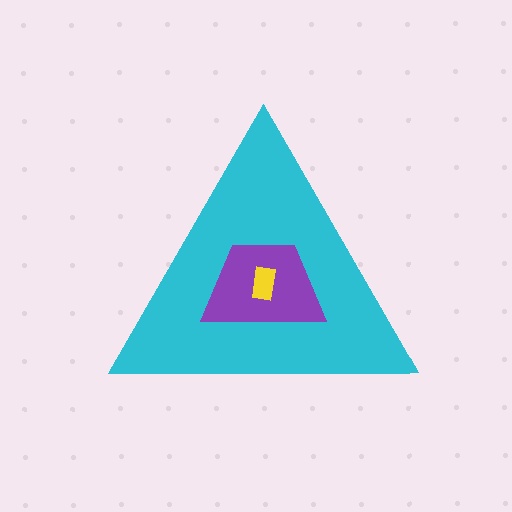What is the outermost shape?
The cyan triangle.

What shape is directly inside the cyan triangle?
The purple trapezoid.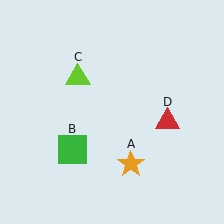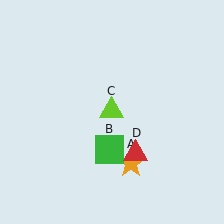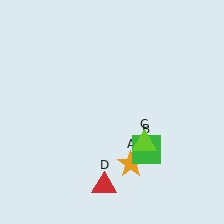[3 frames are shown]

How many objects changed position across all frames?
3 objects changed position: green square (object B), lime triangle (object C), red triangle (object D).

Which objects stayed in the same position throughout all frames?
Orange star (object A) remained stationary.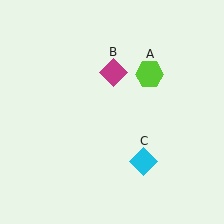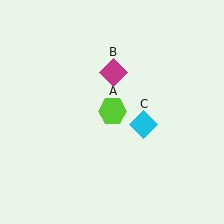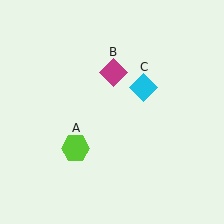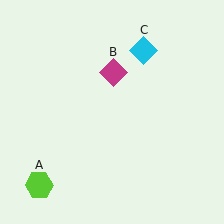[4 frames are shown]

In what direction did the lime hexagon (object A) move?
The lime hexagon (object A) moved down and to the left.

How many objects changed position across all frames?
2 objects changed position: lime hexagon (object A), cyan diamond (object C).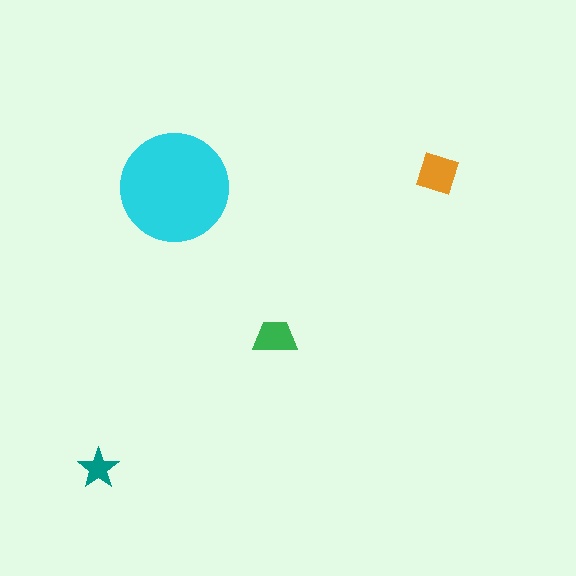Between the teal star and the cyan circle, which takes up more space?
The cyan circle.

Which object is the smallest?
The teal star.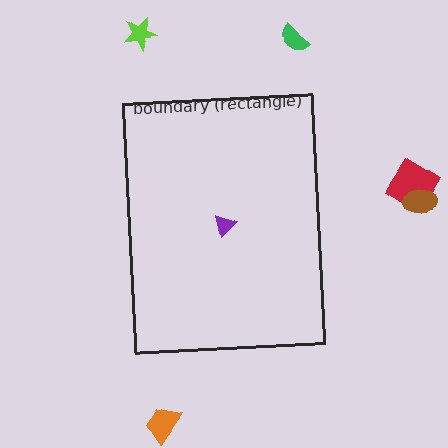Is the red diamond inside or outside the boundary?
Outside.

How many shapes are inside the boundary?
1 inside, 5 outside.